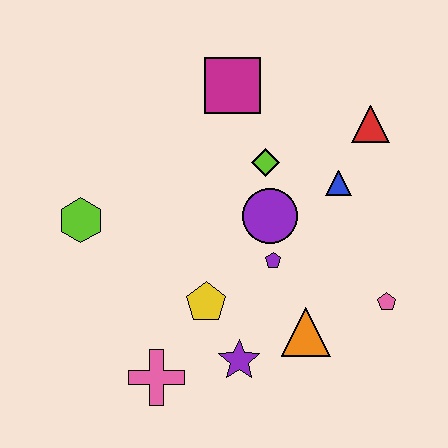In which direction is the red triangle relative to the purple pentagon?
The red triangle is above the purple pentagon.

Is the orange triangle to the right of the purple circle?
Yes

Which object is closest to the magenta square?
The lime diamond is closest to the magenta square.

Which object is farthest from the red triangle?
The pink cross is farthest from the red triangle.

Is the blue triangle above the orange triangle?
Yes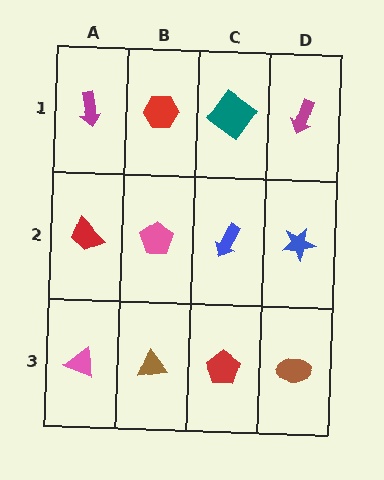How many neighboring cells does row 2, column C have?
4.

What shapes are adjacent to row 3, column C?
A blue arrow (row 2, column C), a brown triangle (row 3, column B), a brown ellipse (row 3, column D).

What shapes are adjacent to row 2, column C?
A teal diamond (row 1, column C), a red pentagon (row 3, column C), a pink pentagon (row 2, column B), a blue star (row 2, column D).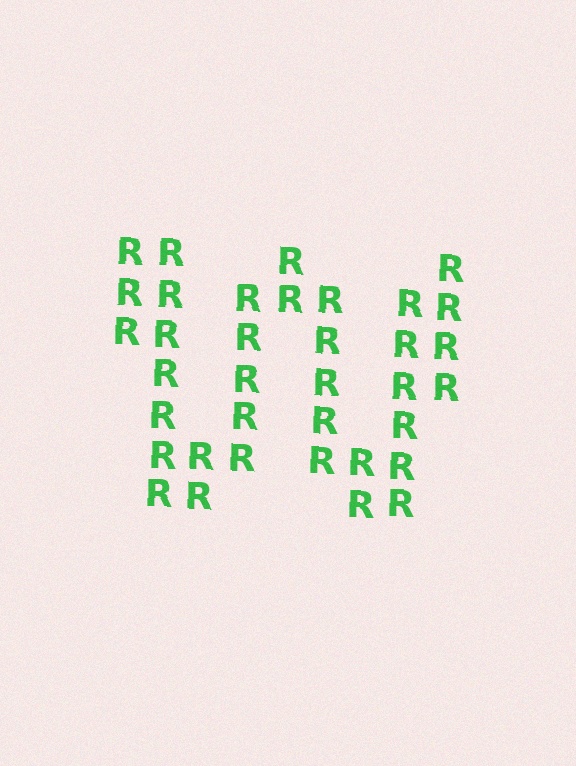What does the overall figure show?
The overall figure shows the letter W.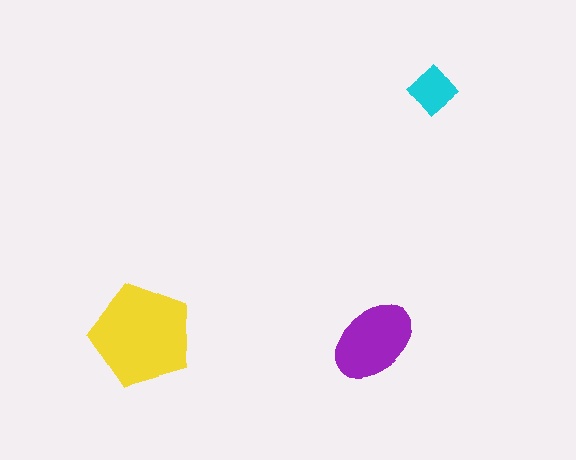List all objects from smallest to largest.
The cyan diamond, the purple ellipse, the yellow pentagon.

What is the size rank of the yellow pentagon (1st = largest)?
1st.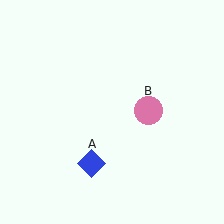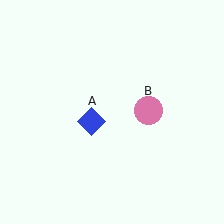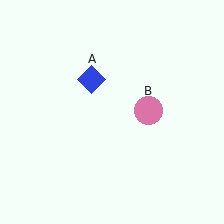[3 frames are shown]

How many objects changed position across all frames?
1 object changed position: blue diamond (object A).